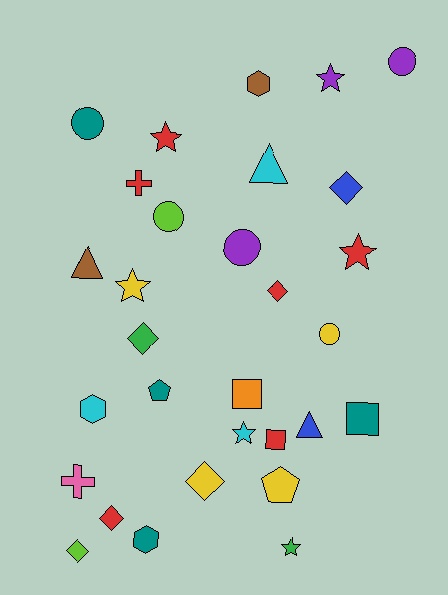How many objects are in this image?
There are 30 objects.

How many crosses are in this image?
There are 2 crosses.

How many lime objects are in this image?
There are 2 lime objects.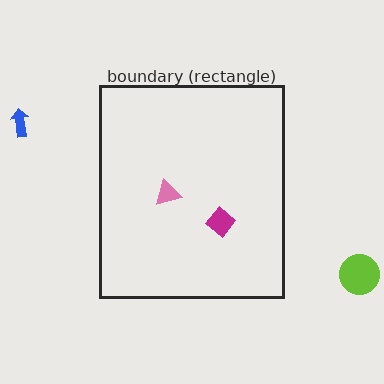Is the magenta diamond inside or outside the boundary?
Inside.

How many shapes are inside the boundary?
2 inside, 2 outside.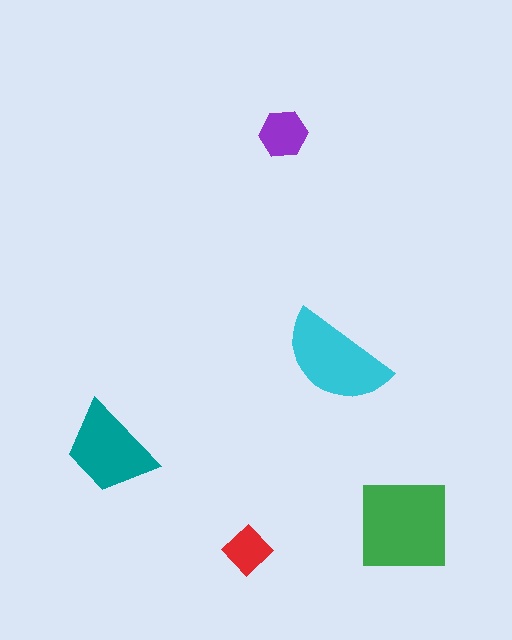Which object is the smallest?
The red diamond.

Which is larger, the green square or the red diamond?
The green square.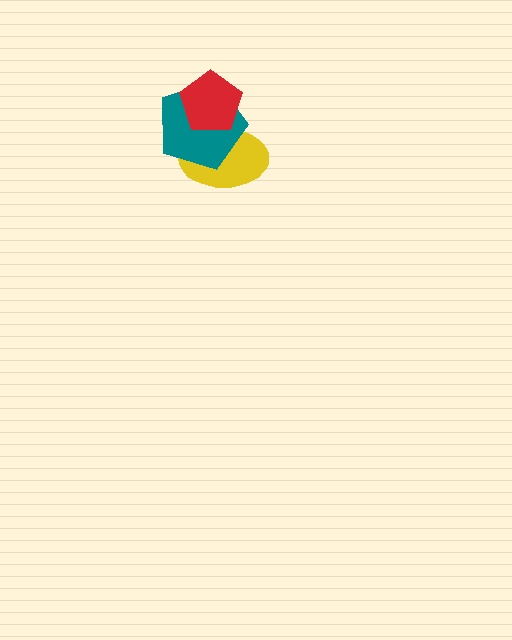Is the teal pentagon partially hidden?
Yes, it is partially covered by another shape.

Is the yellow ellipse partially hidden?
Yes, it is partially covered by another shape.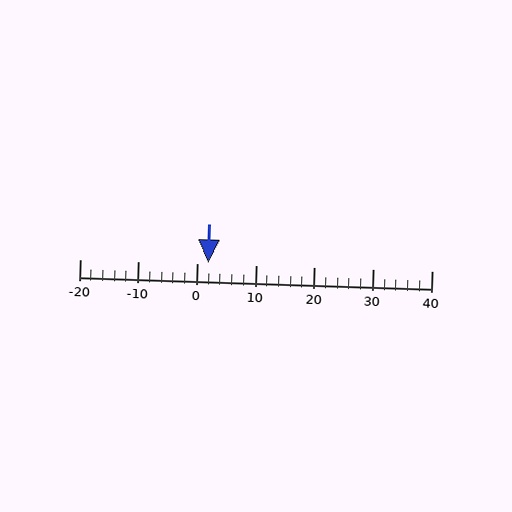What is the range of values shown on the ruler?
The ruler shows values from -20 to 40.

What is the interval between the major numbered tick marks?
The major tick marks are spaced 10 units apart.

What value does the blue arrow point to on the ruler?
The blue arrow points to approximately 2.